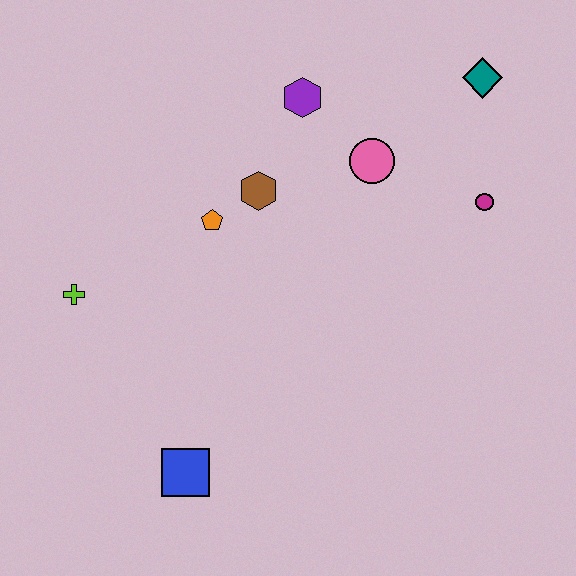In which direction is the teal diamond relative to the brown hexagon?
The teal diamond is to the right of the brown hexagon.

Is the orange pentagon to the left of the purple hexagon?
Yes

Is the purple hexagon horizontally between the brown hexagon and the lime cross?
No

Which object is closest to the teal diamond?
The magenta circle is closest to the teal diamond.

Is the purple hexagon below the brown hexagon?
No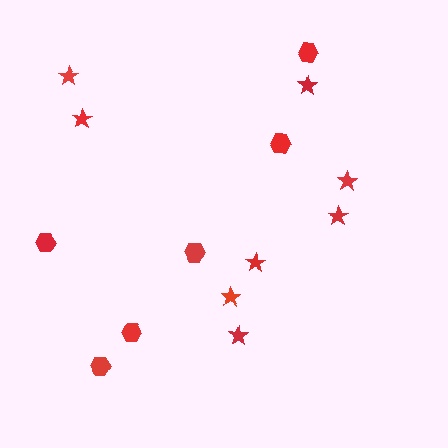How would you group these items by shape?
There are 2 groups: one group of stars (8) and one group of hexagons (6).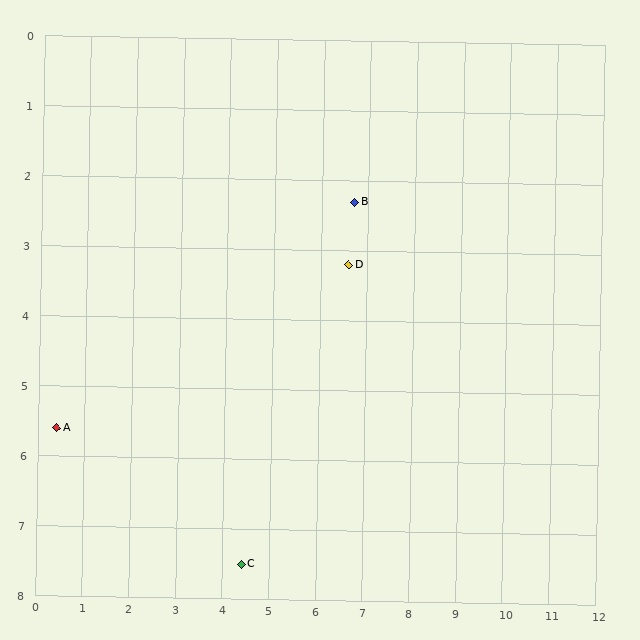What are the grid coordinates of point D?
Point D is at approximately (6.6, 3.2).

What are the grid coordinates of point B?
Point B is at approximately (6.7, 2.3).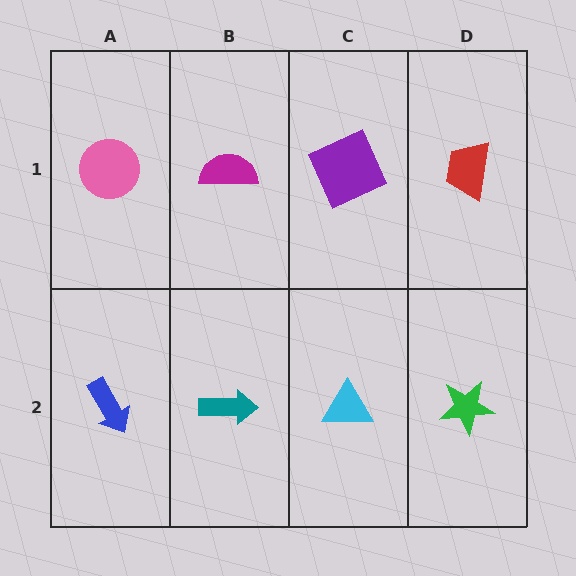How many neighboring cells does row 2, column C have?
3.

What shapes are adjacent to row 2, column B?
A magenta semicircle (row 1, column B), a blue arrow (row 2, column A), a cyan triangle (row 2, column C).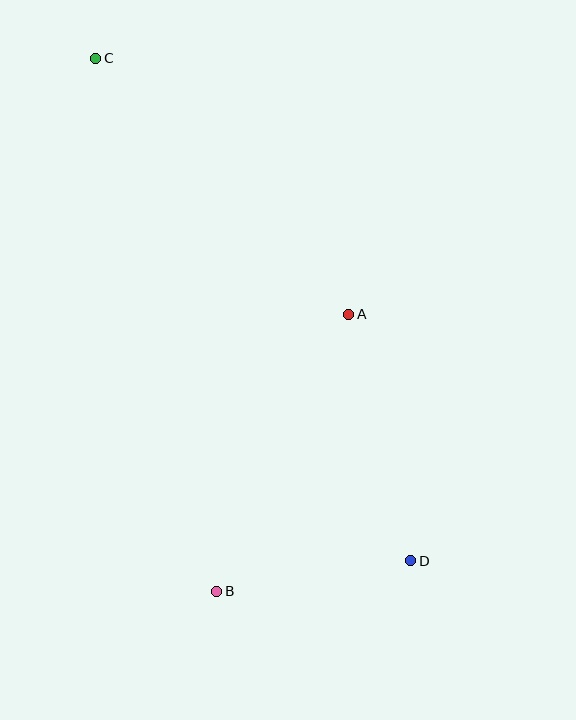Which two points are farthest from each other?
Points C and D are farthest from each other.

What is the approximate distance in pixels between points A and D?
The distance between A and D is approximately 254 pixels.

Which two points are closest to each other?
Points B and D are closest to each other.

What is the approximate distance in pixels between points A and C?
The distance between A and C is approximately 360 pixels.